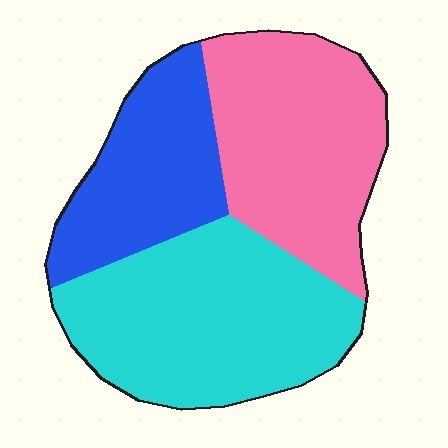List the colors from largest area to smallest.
From largest to smallest: cyan, pink, blue.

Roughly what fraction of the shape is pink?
Pink covers about 35% of the shape.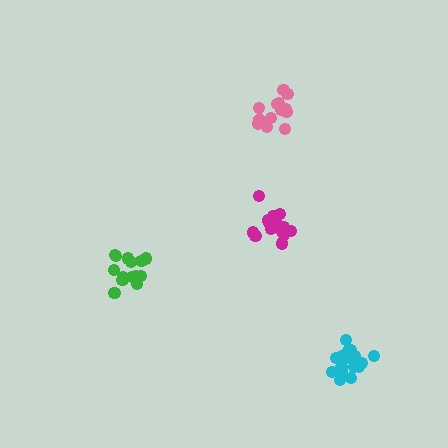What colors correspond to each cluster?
The clusters are colored: cyan, pink, magenta, green.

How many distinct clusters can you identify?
There are 4 distinct clusters.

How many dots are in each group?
Group 1: 17 dots, Group 2: 13 dots, Group 3: 14 dots, Group 4: 14 dots (58 total).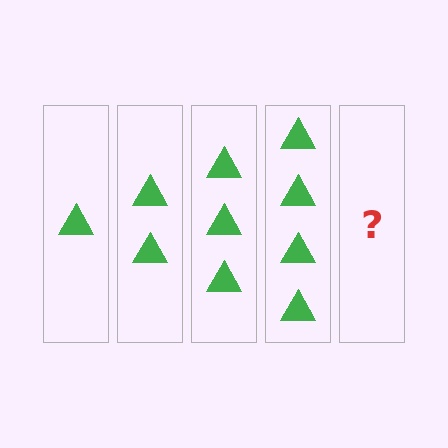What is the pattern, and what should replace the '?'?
The pattern is that each step adds one more triangle. The '?' should be 5 triangles.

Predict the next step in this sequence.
The next step is 5 triangles.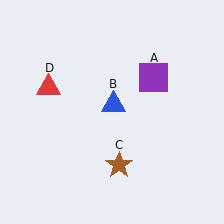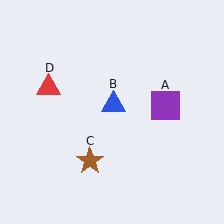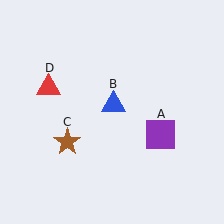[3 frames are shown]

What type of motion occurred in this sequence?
The purple square (object A), brown star (object C) rotated clockwise around the center of the scene.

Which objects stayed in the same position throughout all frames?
Blue triangle (object B) and red triangle (object D) remained stationary.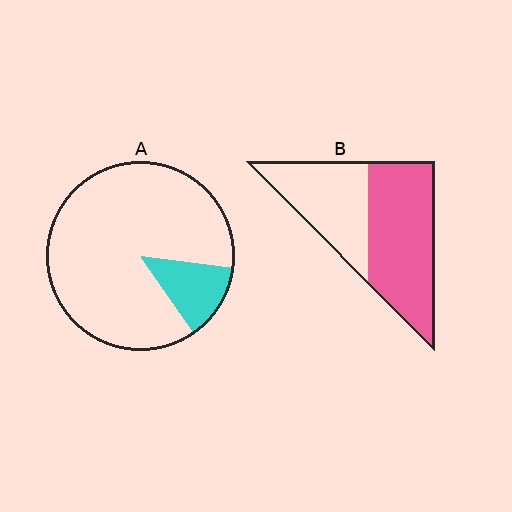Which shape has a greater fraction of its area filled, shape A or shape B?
Shape B.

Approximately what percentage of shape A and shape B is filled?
A is approximately 15% and B is approximately 60%.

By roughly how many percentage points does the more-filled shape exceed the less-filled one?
By roughly 45 percentage points (B over A).